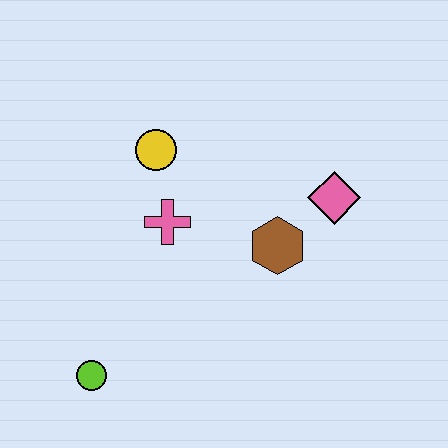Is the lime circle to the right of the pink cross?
No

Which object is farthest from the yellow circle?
The lime circle is farthest from the yellow circle.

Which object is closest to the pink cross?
The yellow circle is closest to the pink cross.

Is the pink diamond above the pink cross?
Yes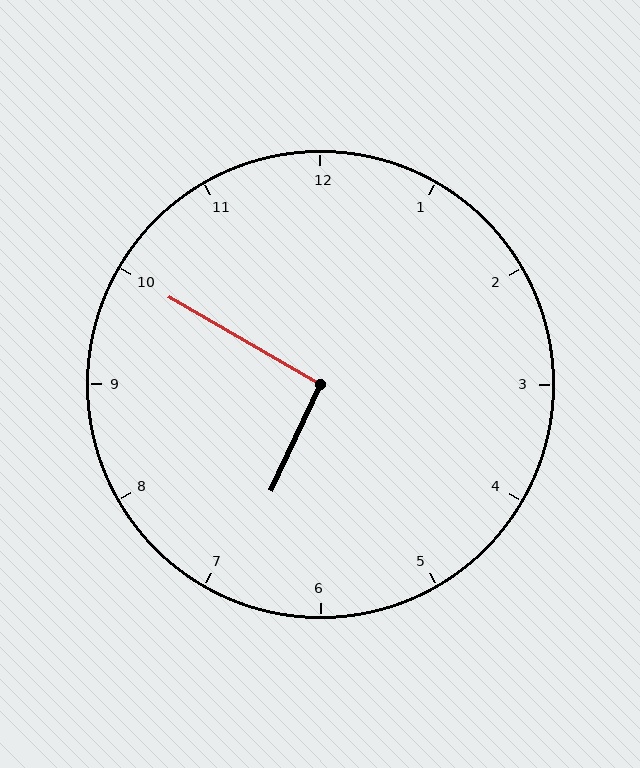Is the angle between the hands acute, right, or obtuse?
It is right.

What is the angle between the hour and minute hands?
Approximately 95 degrees.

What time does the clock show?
6:50.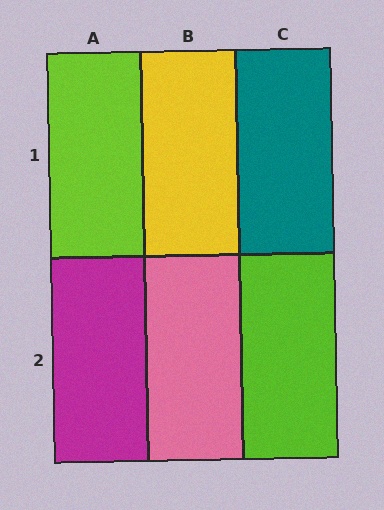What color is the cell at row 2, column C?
Lime.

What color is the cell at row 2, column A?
Magenta.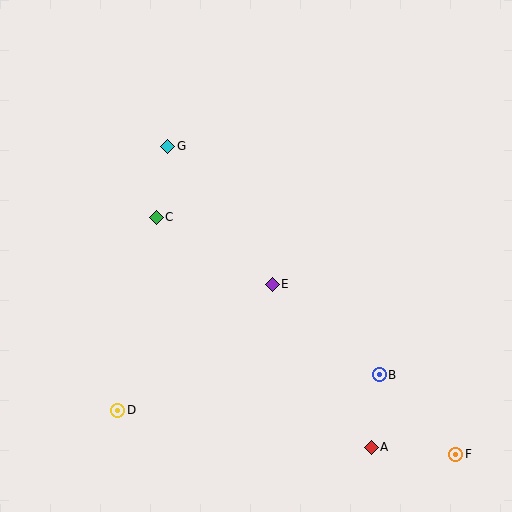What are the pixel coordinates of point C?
Point C is at (156, 217).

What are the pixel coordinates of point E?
Point E is at (272, 284).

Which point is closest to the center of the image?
Point E at (272, 284) is closest to the center.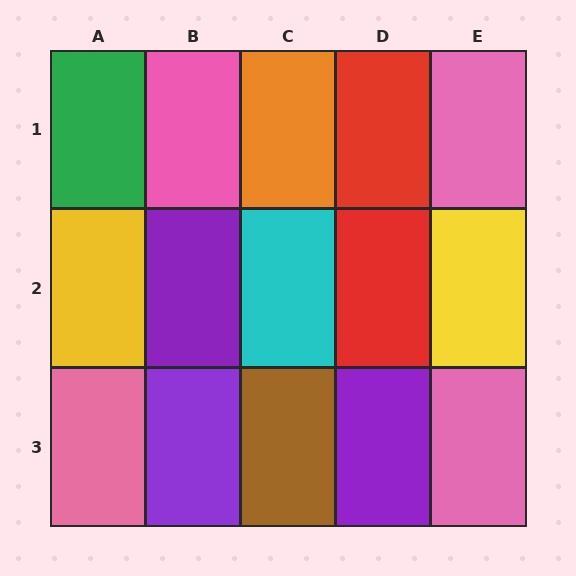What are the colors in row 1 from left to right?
Green, pink, orange, red, pink.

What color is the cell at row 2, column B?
Purple.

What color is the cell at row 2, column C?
Cyan.